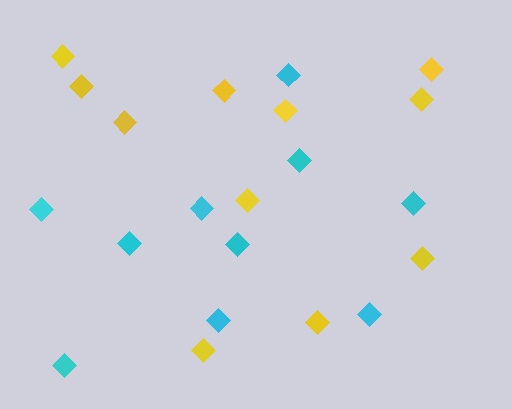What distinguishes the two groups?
There are 2 groups: one group of yellow diamonds (11) and one group of cyan diamonds (10).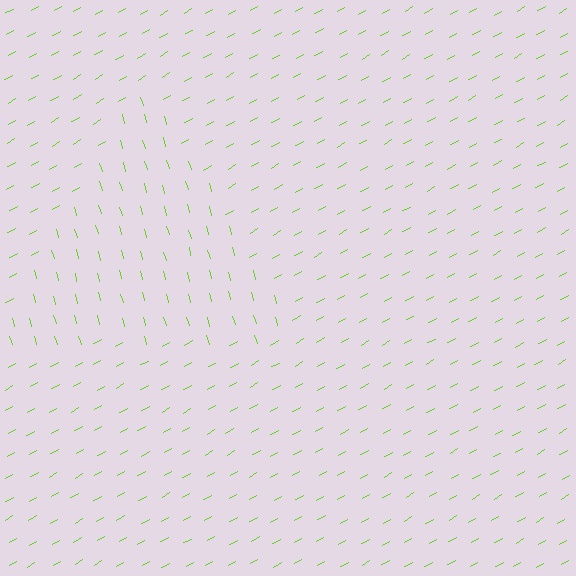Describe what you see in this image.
The image is filled with small lime line segments. A triangle region in the image has lines oriented differently from the surrounding lines, creating a visible texture boundary.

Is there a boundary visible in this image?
Yes, there is a texture boundary formed by a change in line orientation.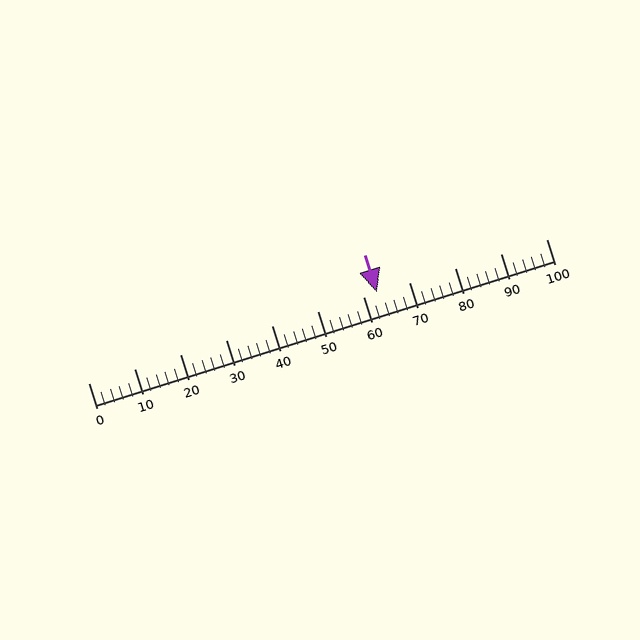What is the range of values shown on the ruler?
The ruler shows values from 0 to 100.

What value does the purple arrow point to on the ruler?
The purple arrow points to approximately 63.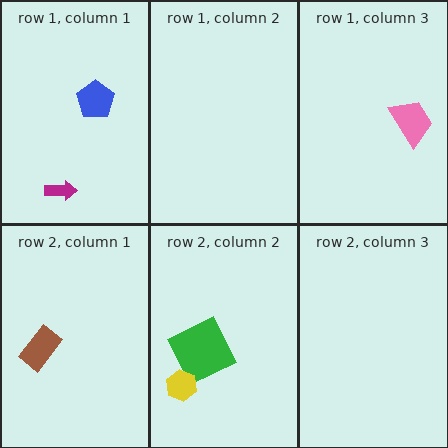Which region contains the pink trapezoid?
The row 1, column 3 region.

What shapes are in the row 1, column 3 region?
The pink trapezoid.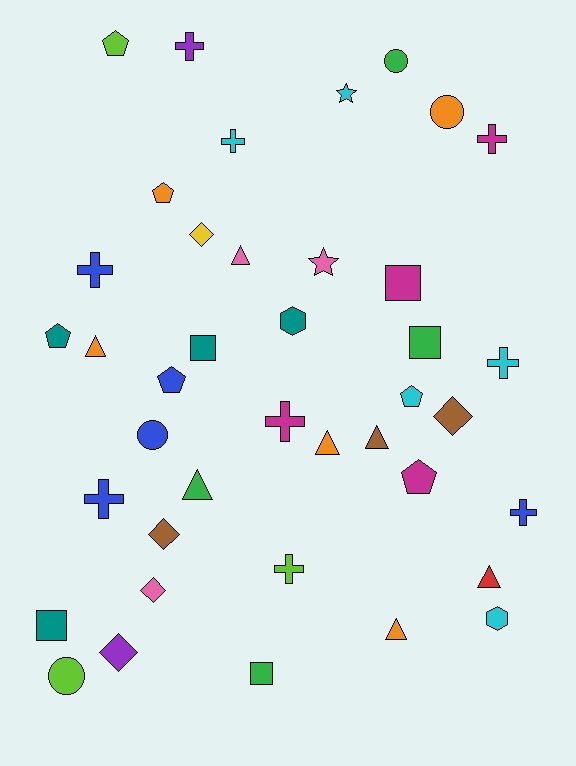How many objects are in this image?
There are 40 objects.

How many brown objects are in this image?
There are 3 brown objects.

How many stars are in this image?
There are 2 stars.